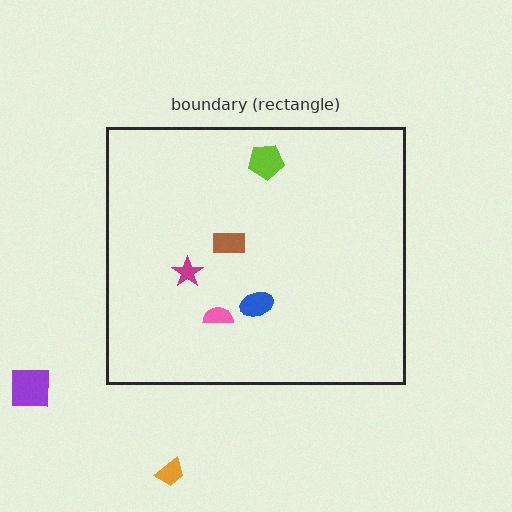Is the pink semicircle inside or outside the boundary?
Inside.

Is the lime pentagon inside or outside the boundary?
Inside.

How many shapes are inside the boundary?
5 inside, 2 outside.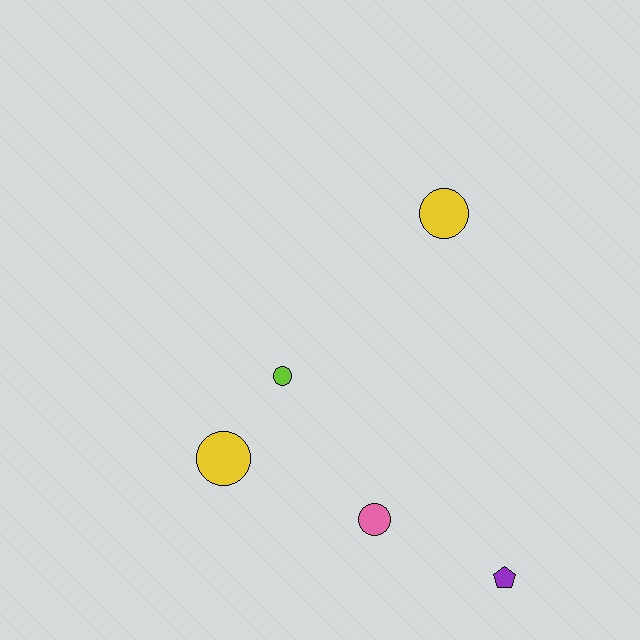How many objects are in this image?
There are 5 objects.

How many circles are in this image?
There are 4 circles.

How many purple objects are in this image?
There is 1 purple object.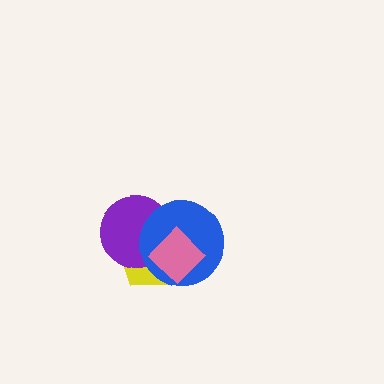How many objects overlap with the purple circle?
3 objects overlap with the purple circle.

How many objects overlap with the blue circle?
3 objects overlap with the blue circle.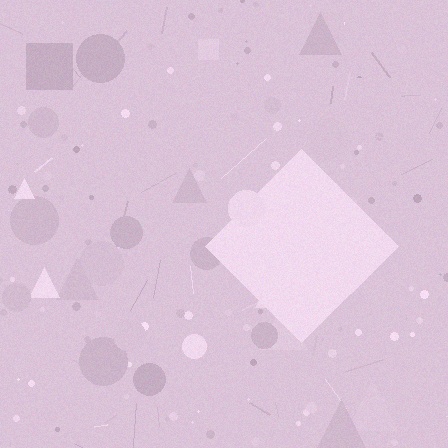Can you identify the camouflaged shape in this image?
The camouflaged shape is a diamond.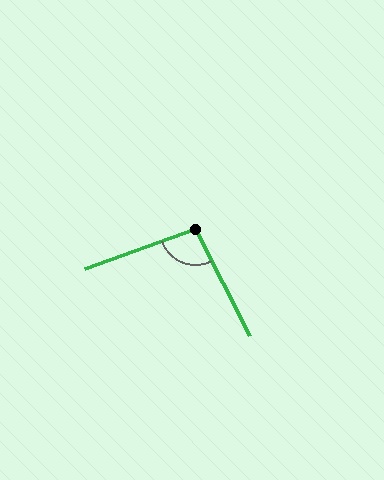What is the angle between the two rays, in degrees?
Approximately 97 degrees.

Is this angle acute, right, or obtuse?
It is obtuse.